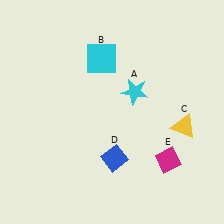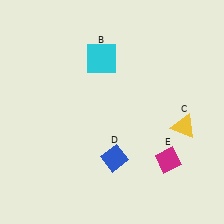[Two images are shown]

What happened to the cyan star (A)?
The cyan star (A) was removed in Image 2. It was in the top-right area of Image 1.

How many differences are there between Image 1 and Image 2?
There is 1 difference between the two images.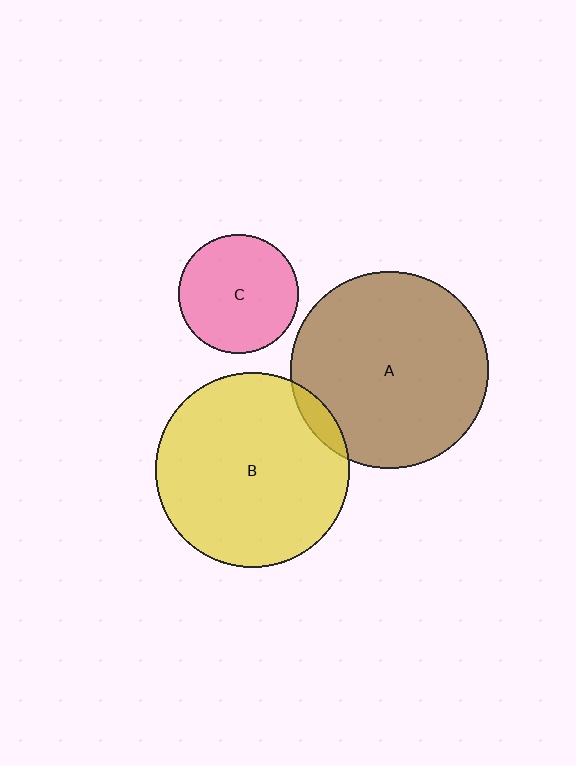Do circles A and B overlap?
Yes.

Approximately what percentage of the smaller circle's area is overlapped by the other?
Approximately 5%.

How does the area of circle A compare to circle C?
Approximately 2.7 times.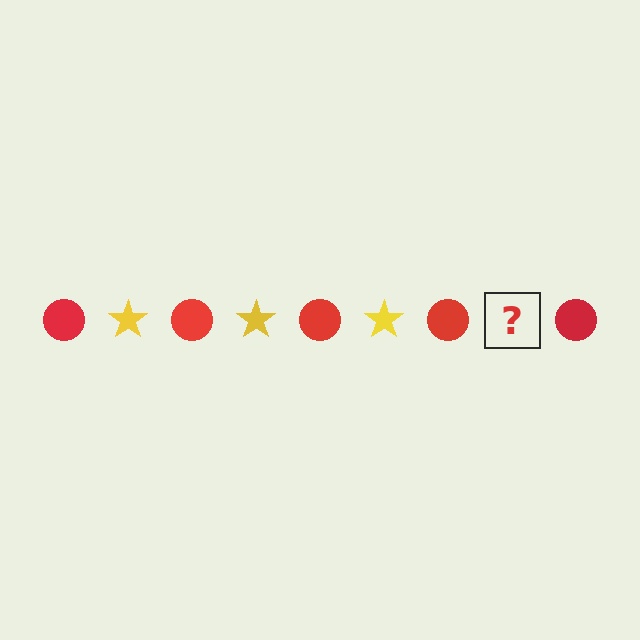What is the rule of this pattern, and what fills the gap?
The rule is that the pattern alternates between red circle and yellow star. The gap should be filled with a yellow star.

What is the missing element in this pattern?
The missing element is a yellow star.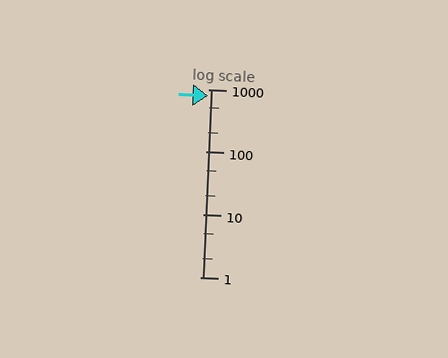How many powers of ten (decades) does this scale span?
The scale spans 3 decades, from 1 to 1000.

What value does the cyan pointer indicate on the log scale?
The pointer indicates approximately 780.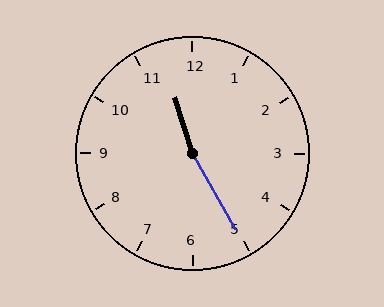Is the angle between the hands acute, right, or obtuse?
It is obtuse.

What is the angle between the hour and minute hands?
Approximately 168 degrees.